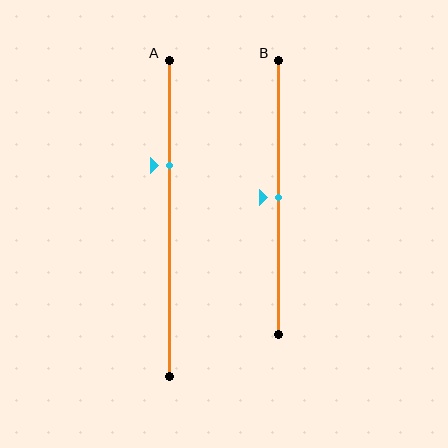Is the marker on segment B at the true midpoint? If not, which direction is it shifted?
Yes, the marker on segment B is at the true midpoint.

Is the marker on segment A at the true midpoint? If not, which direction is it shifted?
No, the marker on segment A is shifted upward by about 17% of the segment length.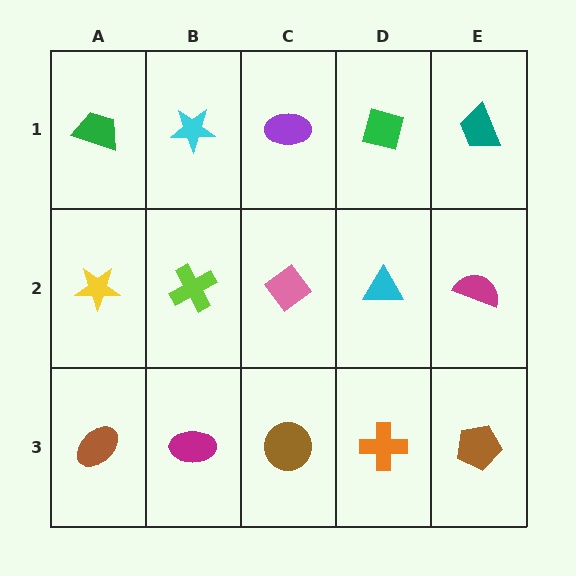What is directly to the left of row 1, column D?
A purple ellipse.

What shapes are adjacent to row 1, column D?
A cyan triangle (row 2, column D), a purple ellipse (row 1, column C), a teal trapezoid (row 1, column E).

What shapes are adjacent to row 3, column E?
A magenta semicircle (row 2, column E), an orange cross (row 3, column D).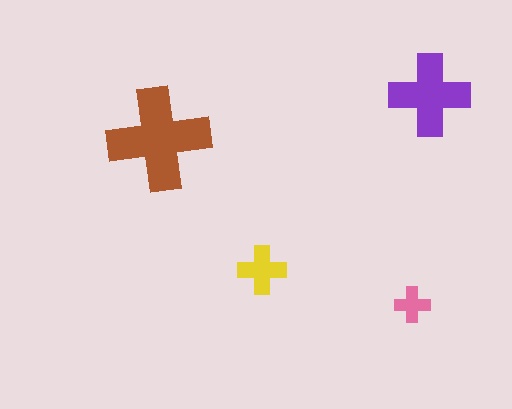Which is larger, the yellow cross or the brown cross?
The brown one.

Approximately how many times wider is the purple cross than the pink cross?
About 2.5 times wider.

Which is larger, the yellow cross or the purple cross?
The purple one.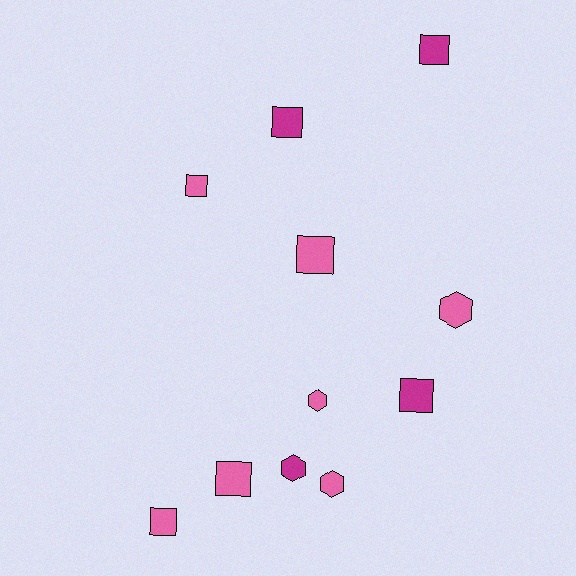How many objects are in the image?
There are 11 objects.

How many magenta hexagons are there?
There is 1 magenta hexagon.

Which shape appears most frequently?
Square, with 7 objects.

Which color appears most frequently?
Pink, with 7 objects.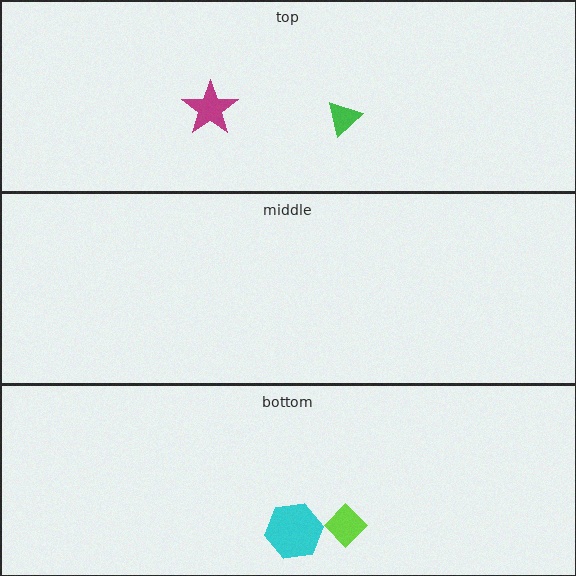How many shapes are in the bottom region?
2.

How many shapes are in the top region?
2.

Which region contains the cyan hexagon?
The bottom region.